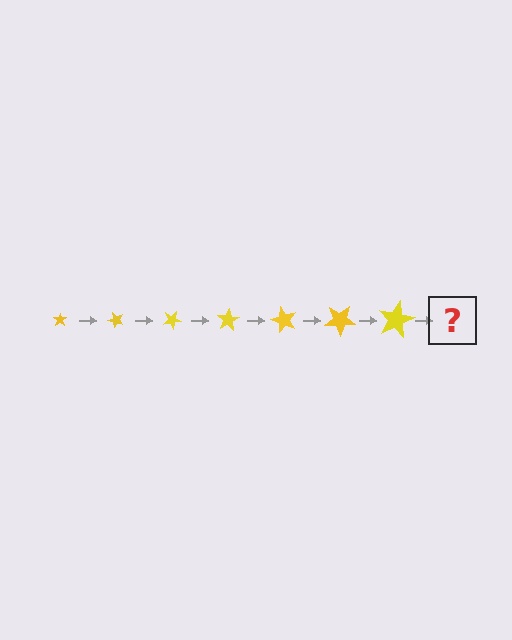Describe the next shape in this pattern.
It should be a star, larger than the previous one and rotated 350 degrees from the start.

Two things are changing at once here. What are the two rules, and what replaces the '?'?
The two rules are that the star grows larger each step and it rotates 50 degrees each step. The '?' should be a star, larger than the previous one and rotated 350 degrees from the start.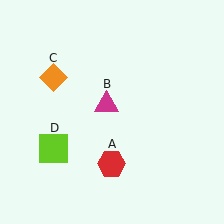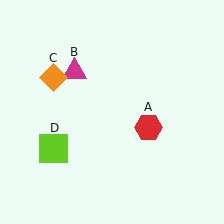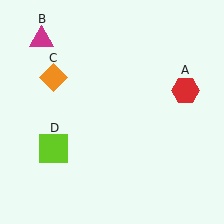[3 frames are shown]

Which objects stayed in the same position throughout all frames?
Orange diamond (object C) and lime square (object D) remained stationary.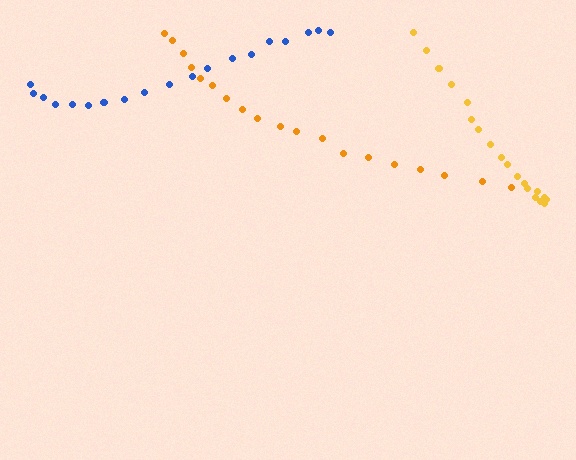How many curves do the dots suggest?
There are 3 distinct paths.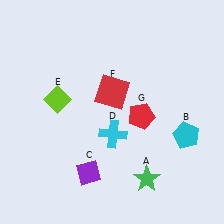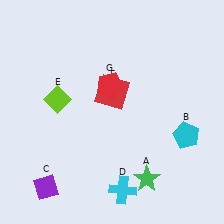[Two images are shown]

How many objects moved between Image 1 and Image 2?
3 objects moved between the two images.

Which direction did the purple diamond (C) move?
The purple diamond (C) moved left.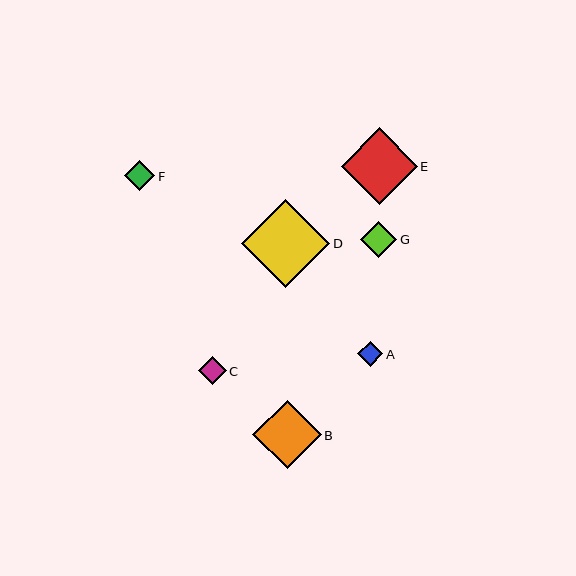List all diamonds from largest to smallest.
From largest to smallest: D, E, B, G, F, C, A.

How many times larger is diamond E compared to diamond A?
Diamond E is approximately 3.0 times the size of diamond A.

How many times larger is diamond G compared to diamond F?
Diamond G is approximately 1.2 times the size of diamond F.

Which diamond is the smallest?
Diamond A is the smallest with a size of approximately 25 pixels.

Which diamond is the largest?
Diamond D is the largest with a size of approximately 88 pixels.